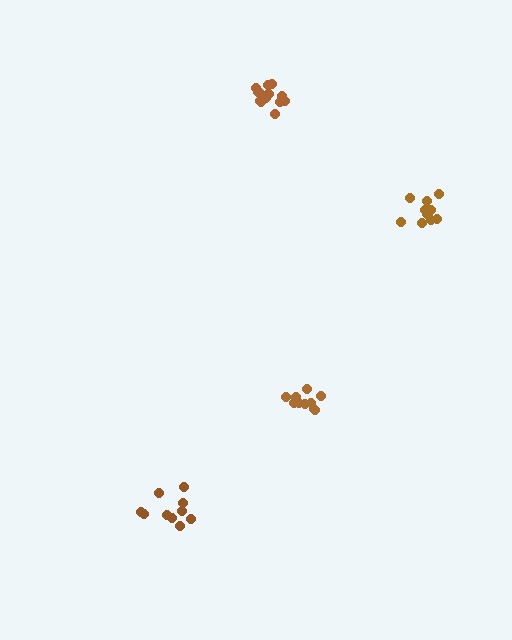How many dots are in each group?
Group 1: 10 dots, Group 2: 10 dots, Group 3: 11 dots, Group 4: 14 dots (45 total).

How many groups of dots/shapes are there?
There are 4 groups.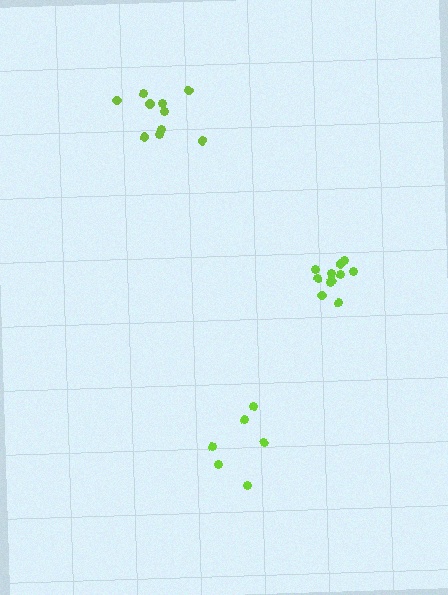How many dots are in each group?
Group 1: 6 dots, Group 2: 10 dots, Group 3: 11 dots (27 total).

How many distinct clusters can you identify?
There are 3 distinct clusters.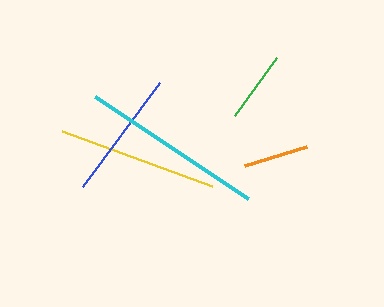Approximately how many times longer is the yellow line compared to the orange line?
The yellow line is approximately 2.5 times the length of the orange line.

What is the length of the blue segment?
The blue segment is approximately 129 pixels long.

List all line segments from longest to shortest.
From longest to shortest: cyan, yellow, blue, green, orange.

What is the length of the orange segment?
The orange segment is approximately 64 pixels long.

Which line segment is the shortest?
The orange line is the shortest at approximately 64 pixels.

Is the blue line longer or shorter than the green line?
The blue line is longer than the green line.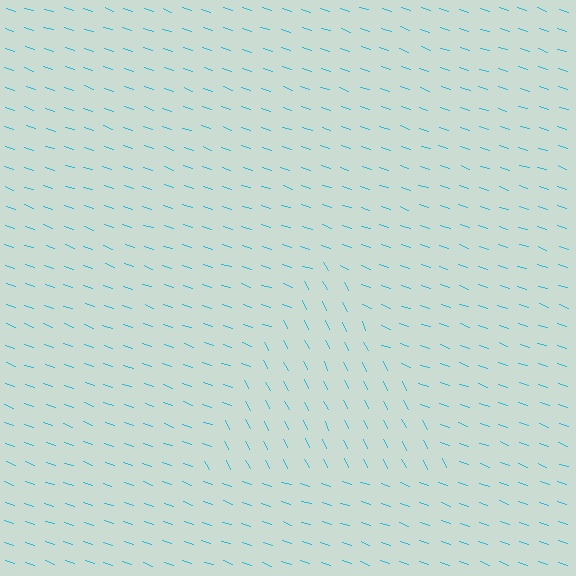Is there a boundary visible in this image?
Yes, there is a texture boundary formed by a change in line orientation.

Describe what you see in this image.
The image is filled with small cyan line segments. A triangle region in the image has lines oriented differently from the surrounding lines, creating a visible texture boundary.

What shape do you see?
I see a triangle.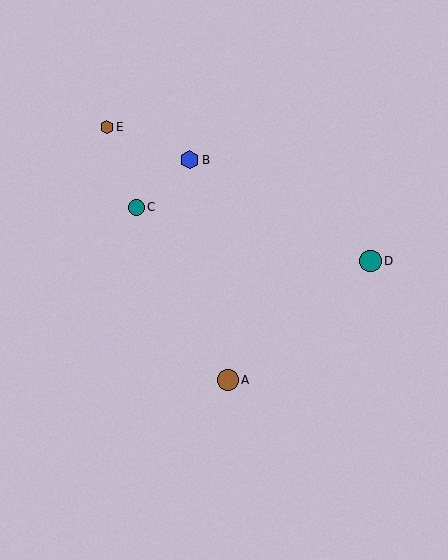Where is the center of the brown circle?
The center of the brown circle is at (228, 380).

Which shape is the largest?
The teal circle (labeled D) is the largest.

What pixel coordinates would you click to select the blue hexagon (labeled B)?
Click at (190, 159) to select the blue hexagon B.